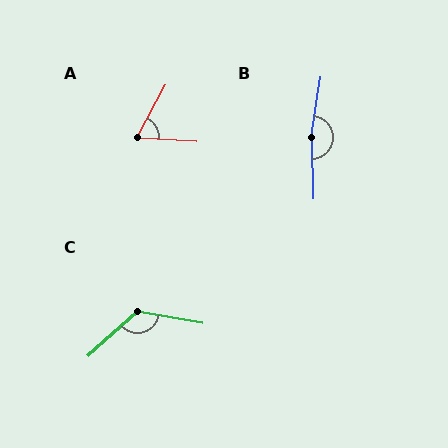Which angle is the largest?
B, at approximately 170 degrees.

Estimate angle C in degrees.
Approximately 129 degrees.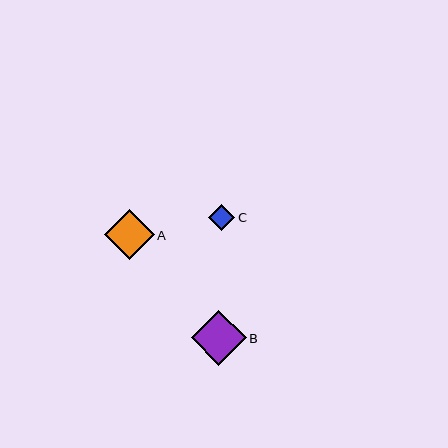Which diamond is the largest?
Diamond B is the largest with a size of approximately 55 pixels.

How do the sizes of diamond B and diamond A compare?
Diamond B and diamond A are approximately the same size.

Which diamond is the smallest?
Diamond C is the smallest with a size of approximately 26 pixels.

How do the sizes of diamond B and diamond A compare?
Diamond B and diamond A are approximately the same size.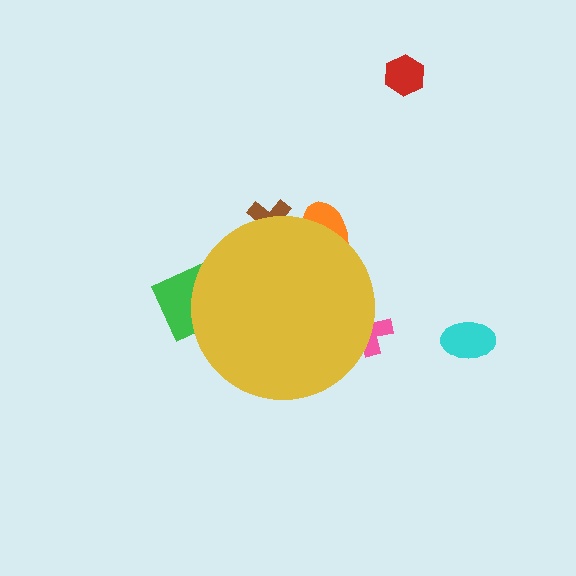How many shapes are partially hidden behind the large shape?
4 shapes are partially hidden.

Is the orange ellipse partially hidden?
Yes, the orange ellipse is partially hidden behind the yellow circle.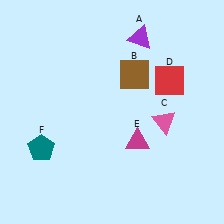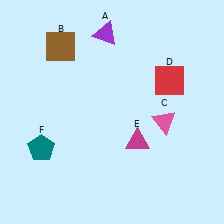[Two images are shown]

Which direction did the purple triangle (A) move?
The purple triangle (A) moved left.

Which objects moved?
The objects that moved are: the purple triangle (A), the brown square (B).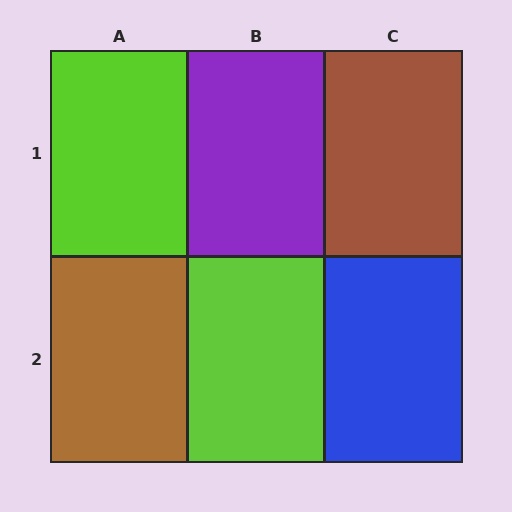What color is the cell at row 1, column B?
Purple.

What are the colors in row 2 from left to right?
Brown, lime, blue.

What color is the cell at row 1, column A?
Lime.